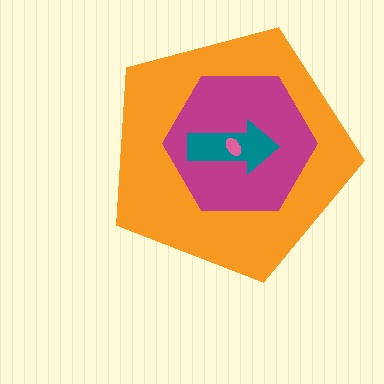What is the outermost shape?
The orange pentagon.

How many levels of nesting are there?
4.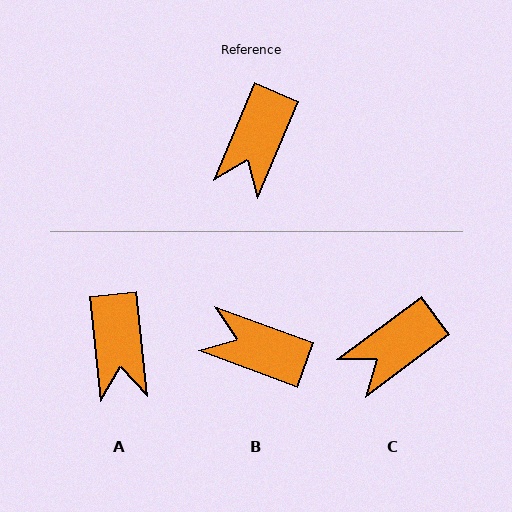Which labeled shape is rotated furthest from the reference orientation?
B, about 87 degrees away.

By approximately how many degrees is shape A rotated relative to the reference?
Approximately 29 degrees counter-clockwise.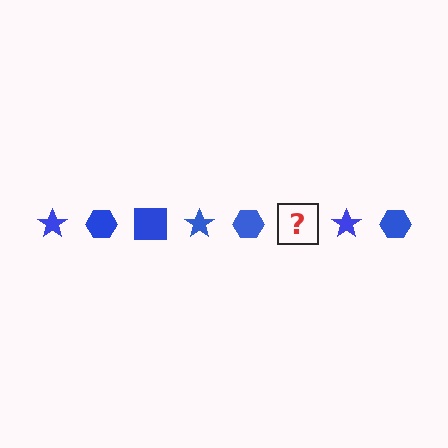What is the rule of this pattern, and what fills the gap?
The rule is that the pattern cycles through star, hexagon, square shapes in blue. The gap should be filled with a blue square.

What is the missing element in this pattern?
The missing element is a blue square.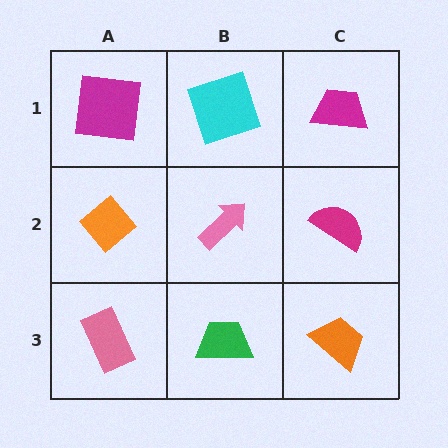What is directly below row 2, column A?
A pink rectangle.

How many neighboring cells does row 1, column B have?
3.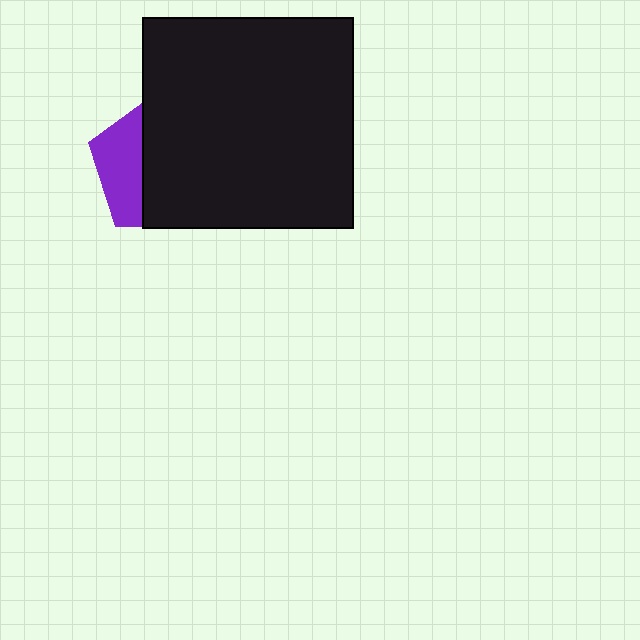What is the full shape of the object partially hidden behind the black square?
The partially hidden object is a purple pentagon.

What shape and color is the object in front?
The object in front is a black square.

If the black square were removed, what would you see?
You would see the complete purple pentagon.